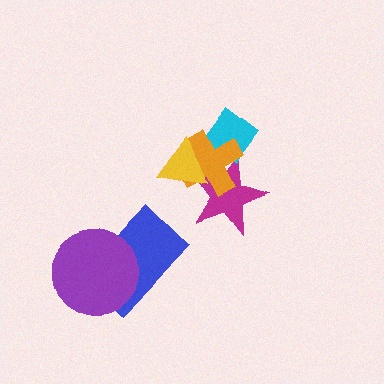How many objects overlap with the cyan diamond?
2 objects overlap with the cyan diamond.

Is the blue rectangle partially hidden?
Yes, it is partially covered by another shape.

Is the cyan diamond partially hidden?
Yes, it is partially covered by another shape.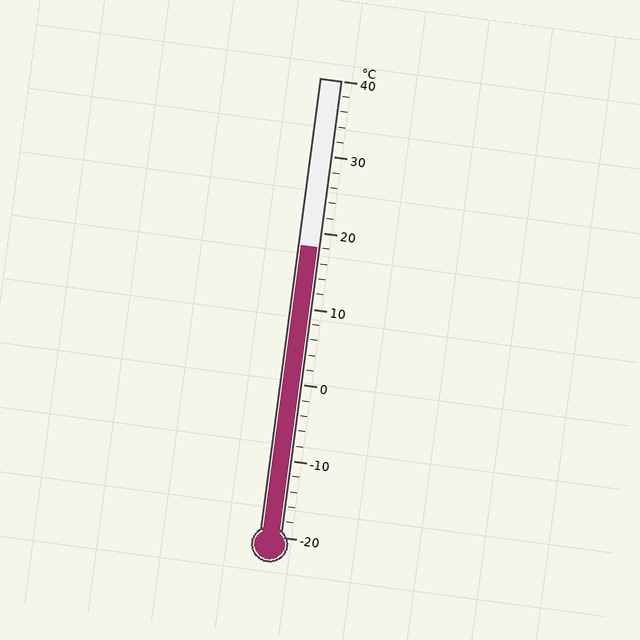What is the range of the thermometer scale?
The thermometer scale ranges from -20°C to 40°C.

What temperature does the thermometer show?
The thermometer shows approximately 18°C.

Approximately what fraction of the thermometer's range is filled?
The thermometer is filled to approximately 65% of its range.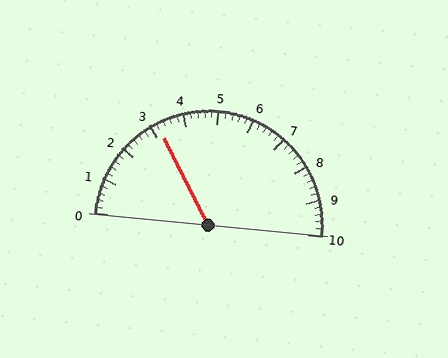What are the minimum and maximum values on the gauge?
The gauge ranges from 0 to 10.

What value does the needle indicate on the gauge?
The needle indicates approximately 3.2.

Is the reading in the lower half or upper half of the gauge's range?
The reading is in the lower half of the range (0 to 10).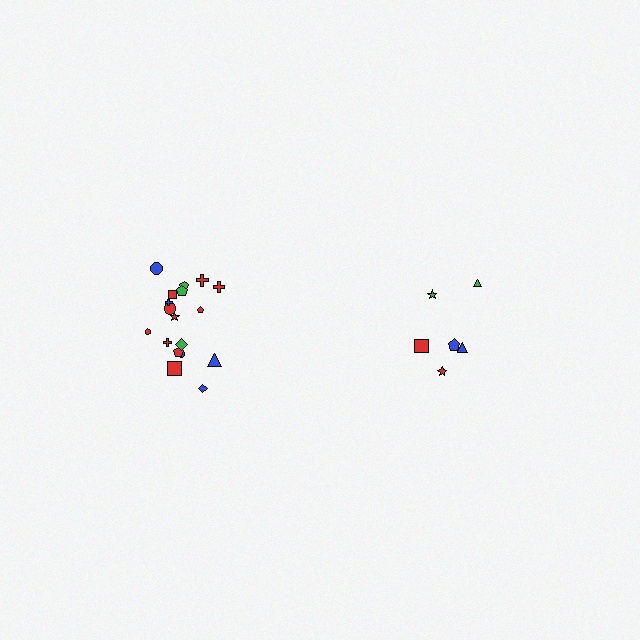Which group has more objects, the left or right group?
The left group.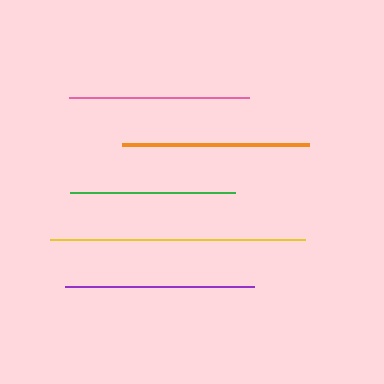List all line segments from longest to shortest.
From longest to shortest: yellow, purple, orange, pink, green.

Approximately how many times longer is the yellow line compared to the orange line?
The yellow line is approximately 1.4 times the length of the orange line.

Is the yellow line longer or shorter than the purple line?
The yellow line is longer than the purple line.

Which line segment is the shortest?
The green line is the shortest at approximately 164 pixels.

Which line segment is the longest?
The yellow line is the longest at approximately 255 pixels.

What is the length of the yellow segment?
The yellow segment is approximately 255 pixels long.